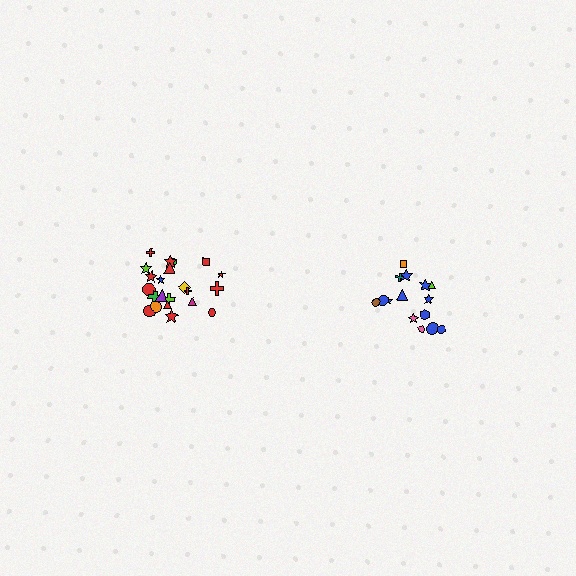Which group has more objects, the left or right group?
The left group.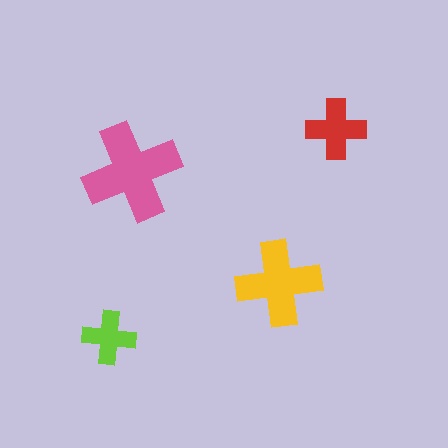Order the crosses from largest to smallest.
the pink one, the yellow one, the red one, the lime one.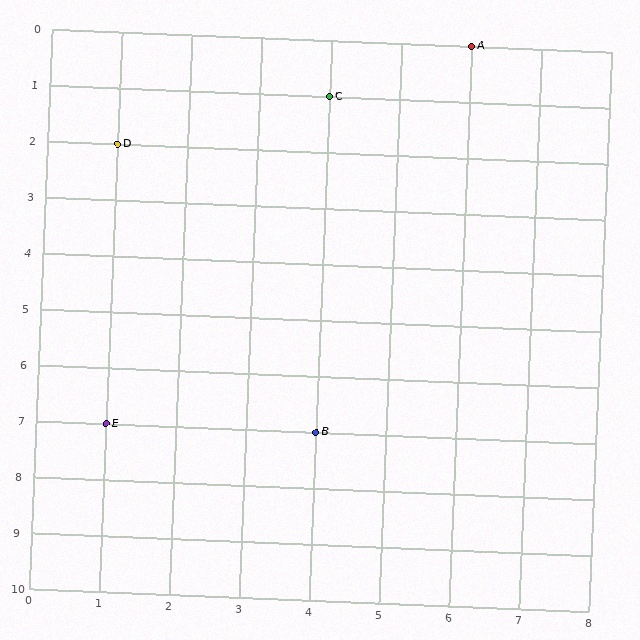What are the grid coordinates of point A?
Point A is at grid coordinates (6, 0).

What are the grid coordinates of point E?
Point E is at grid coordinates (1, 7).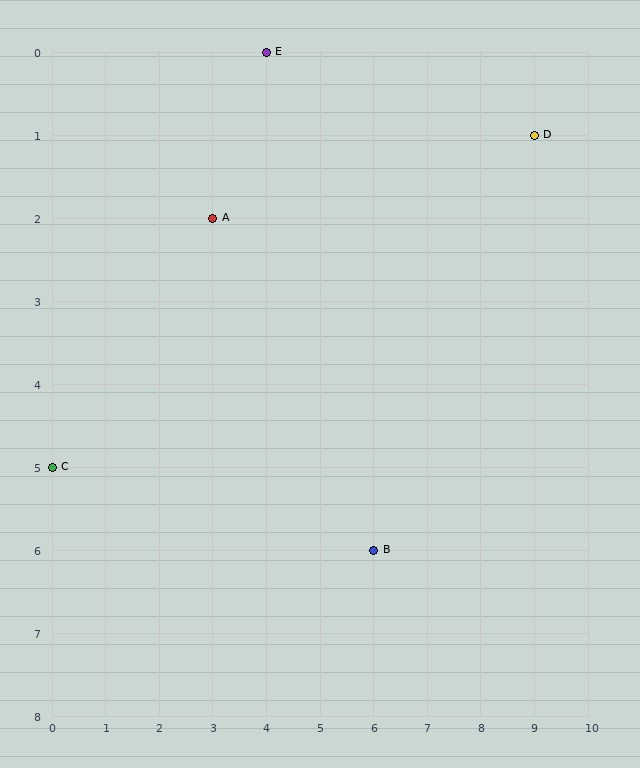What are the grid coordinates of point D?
Point D is at grid coordinates (9, 1).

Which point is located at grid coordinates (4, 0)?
Point E is at (4, 0).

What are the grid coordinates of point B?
Point B is at grid coordinates (6, 6).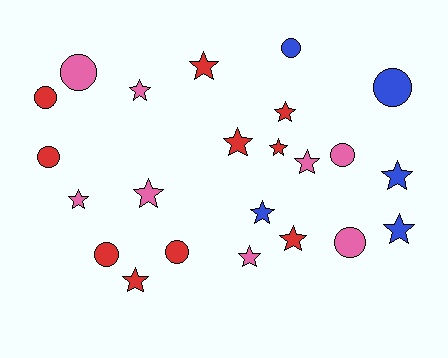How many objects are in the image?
There are 23 objects.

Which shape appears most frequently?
Star, with 14 objects.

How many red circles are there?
There are 4 red circles.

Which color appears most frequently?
Red, with 10 objects.